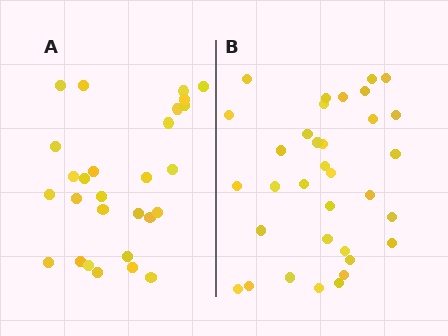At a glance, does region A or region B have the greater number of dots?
Region B (the right region) has more dots.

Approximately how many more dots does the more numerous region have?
Region B has about 6 more dots than region A.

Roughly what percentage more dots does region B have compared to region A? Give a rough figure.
About 20% more.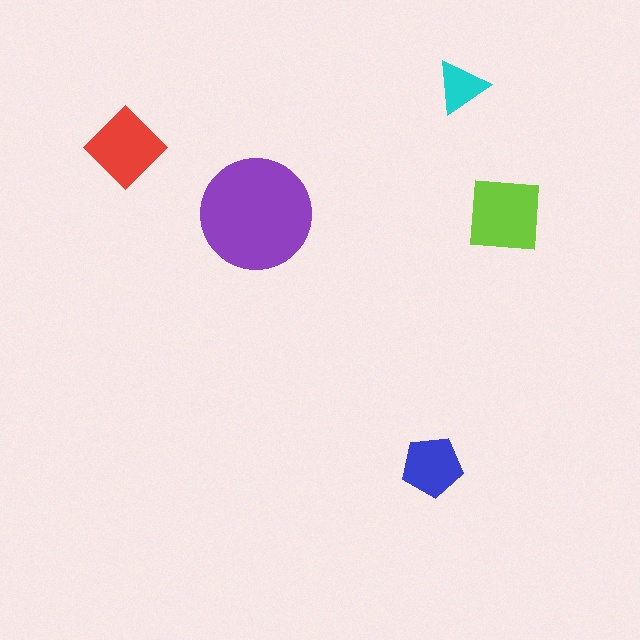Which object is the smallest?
The cyan triangle.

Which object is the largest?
The purple circle.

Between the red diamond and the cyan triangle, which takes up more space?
The red diamond.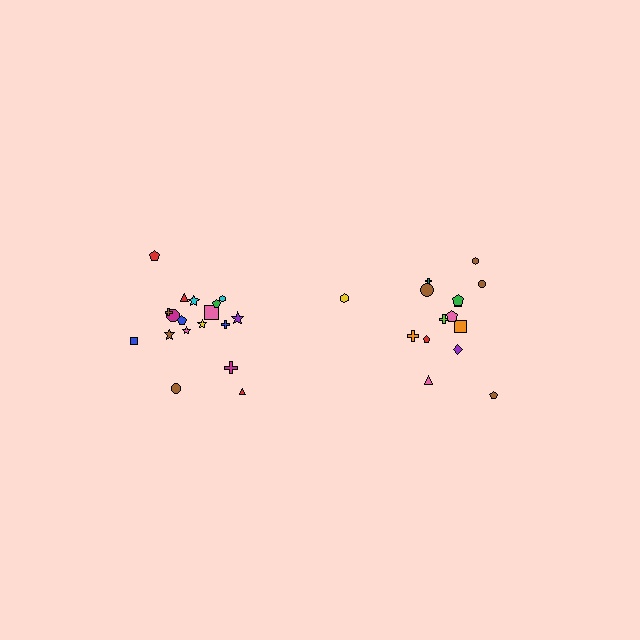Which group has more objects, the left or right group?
The left group.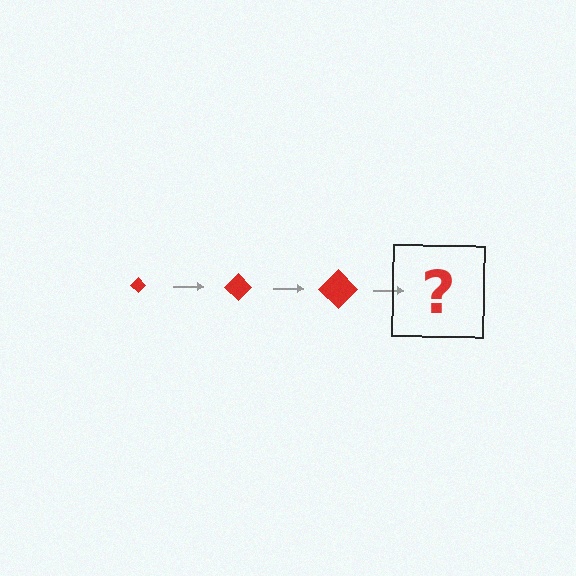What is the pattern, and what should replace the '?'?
The pattern is that the diamond gets progressively larger each step. The '?' should be a red diamond, larger than the previous one.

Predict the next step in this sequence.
The next step is a red diamond, larger than the previous one.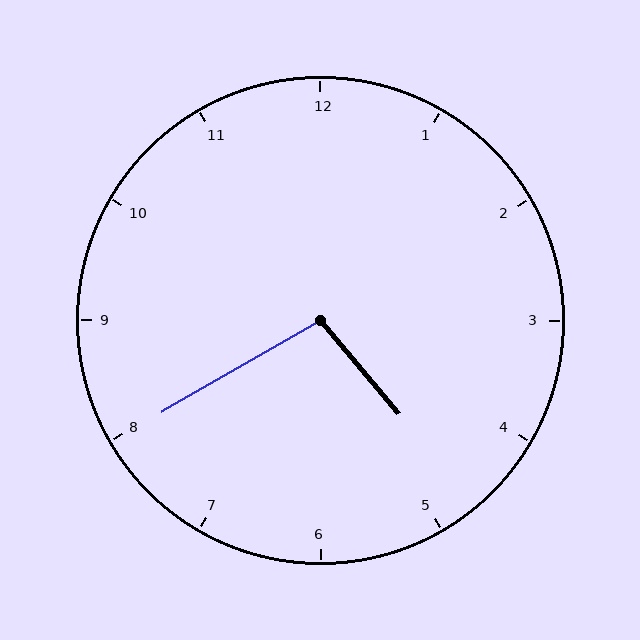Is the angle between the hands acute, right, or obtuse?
It is obtuse.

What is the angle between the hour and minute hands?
Approximately 100 degrees.